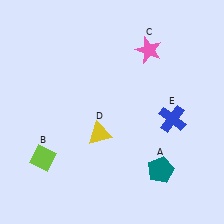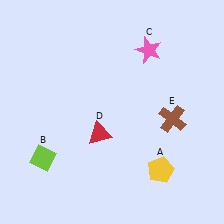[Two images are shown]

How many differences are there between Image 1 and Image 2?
There are 3 differences between the two images.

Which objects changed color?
A changed from teal to yellow. D changed from yellow to red. E changed from blue to brown.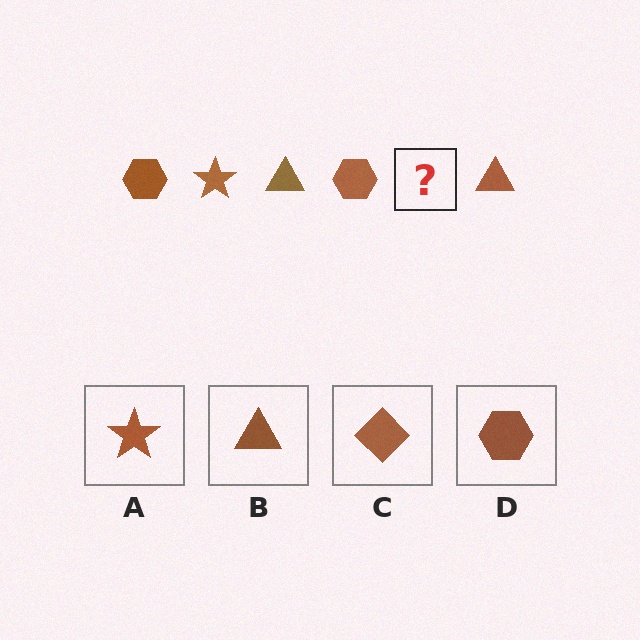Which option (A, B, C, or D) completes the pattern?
A.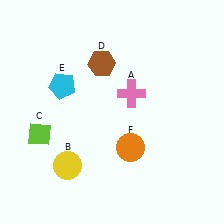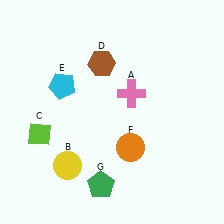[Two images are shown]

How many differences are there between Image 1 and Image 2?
There is 1 difference between the two images.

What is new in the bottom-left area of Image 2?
A green pentagon (G) was added in the bottom-left area of Image 2.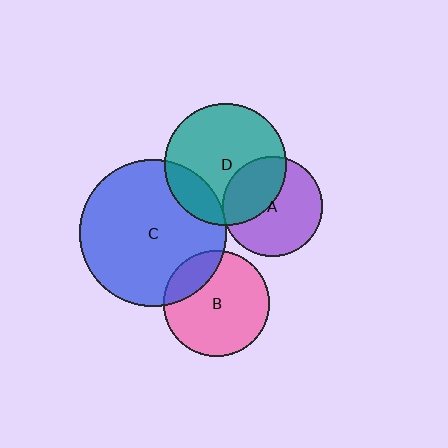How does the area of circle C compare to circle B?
Approximately 1.9 times.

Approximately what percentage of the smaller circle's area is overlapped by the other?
Approximately 40%.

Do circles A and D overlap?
Yes.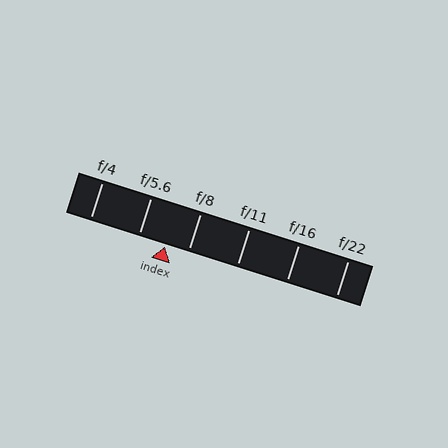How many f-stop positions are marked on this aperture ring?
There are 6 f-stop positions marked.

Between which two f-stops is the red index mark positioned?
The index mark is between f/5.6 and f/8.